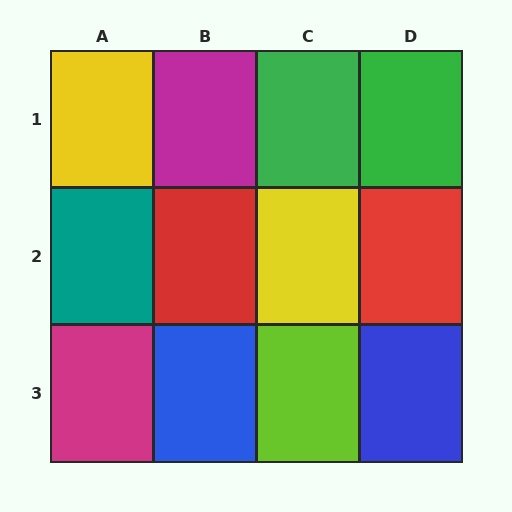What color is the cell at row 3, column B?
Blue.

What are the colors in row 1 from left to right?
Yellow, magenta, green, green.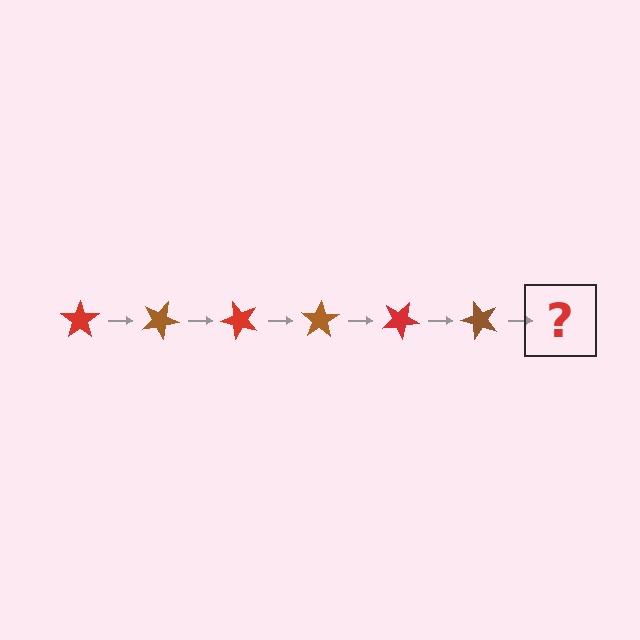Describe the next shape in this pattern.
It should be a red star, rotated 150 degrees from the start.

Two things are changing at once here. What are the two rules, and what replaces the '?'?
The two rules are that it rotates 25 degrees each step and the color cycles through red and brown. The '?' should be a red star, rotated 150 degrees from the start.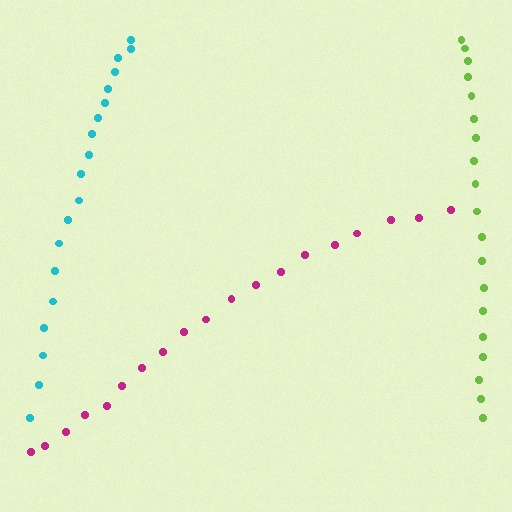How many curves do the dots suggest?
There are 3 distinct paths.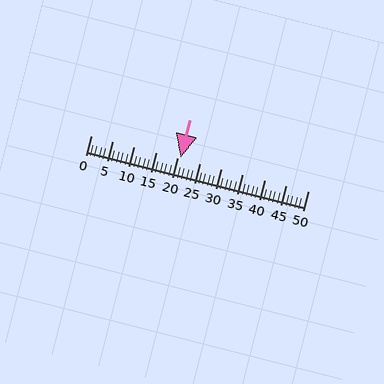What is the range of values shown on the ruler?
The ruler shows values from 0 to 50.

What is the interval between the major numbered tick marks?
The major tick marks are spaced 5 units apart.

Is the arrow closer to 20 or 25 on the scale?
The arrow is closer to 20.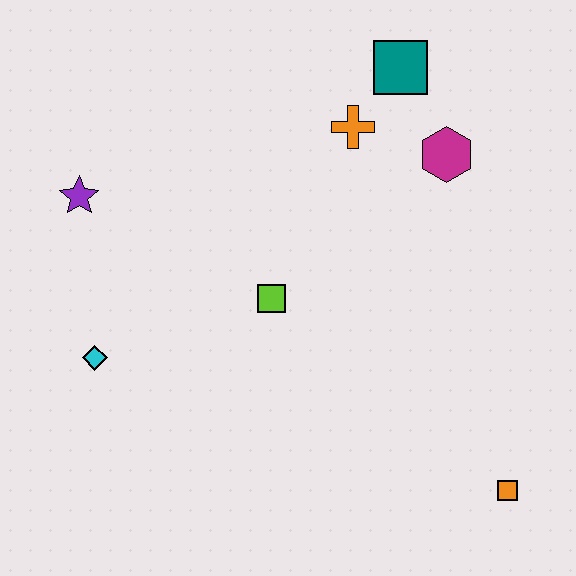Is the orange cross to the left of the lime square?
No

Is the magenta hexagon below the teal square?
Yes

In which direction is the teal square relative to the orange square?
The teal square is above the orange square.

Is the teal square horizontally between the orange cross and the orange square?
Yes